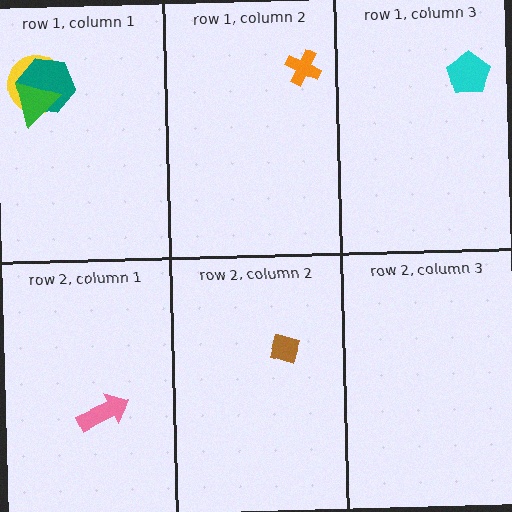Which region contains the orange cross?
The row 1, column 2 region.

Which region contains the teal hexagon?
The row 1, column 1 region.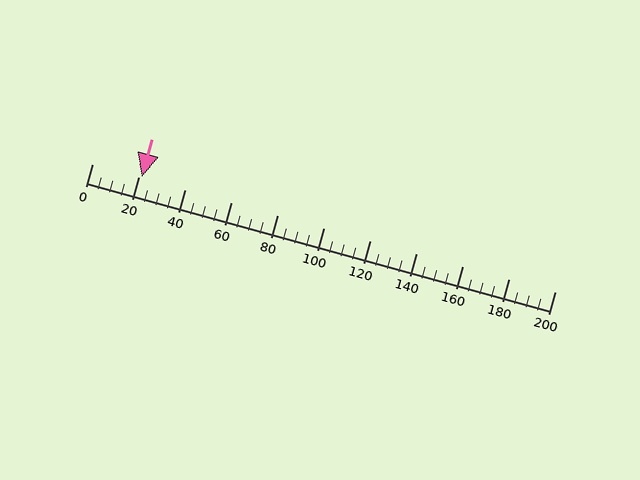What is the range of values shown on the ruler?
The ruler shows values from 0 to 200.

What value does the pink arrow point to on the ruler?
The pink arrow points to approximately 22.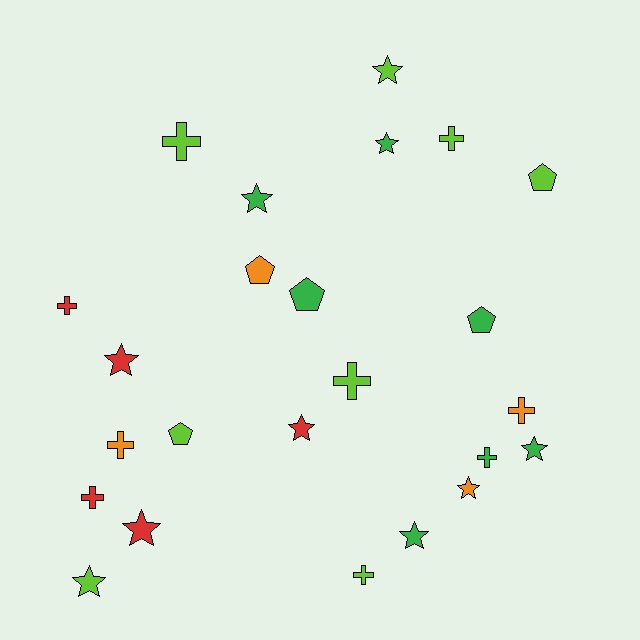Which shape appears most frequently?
Star, with 10 objects.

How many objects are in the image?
There are 24 objects.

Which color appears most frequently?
Lime, with 8 objects.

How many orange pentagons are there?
There is 1 orange pentagon.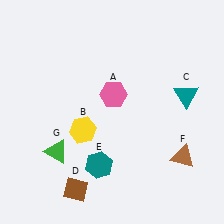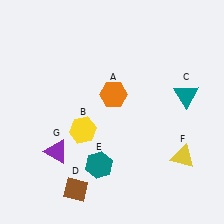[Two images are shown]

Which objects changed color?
A changed from pink to orange. F changed from brown to yellow. G changed from green to purple.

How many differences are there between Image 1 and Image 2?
There are 3 differences between the two images.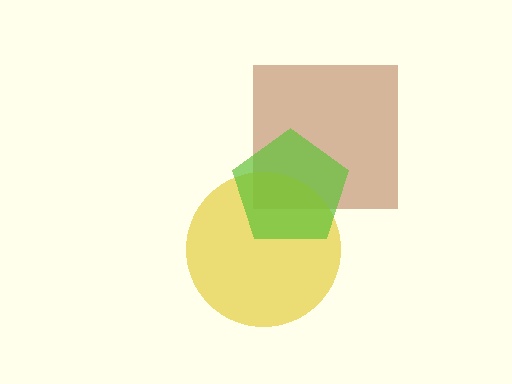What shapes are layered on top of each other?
The layered shapes are: a brown square, a yellow circle, a lime pentagon.